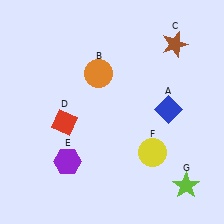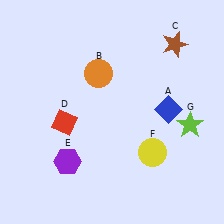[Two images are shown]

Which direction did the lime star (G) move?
The lime star (G) moved up.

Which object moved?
The lime star (G) moved up.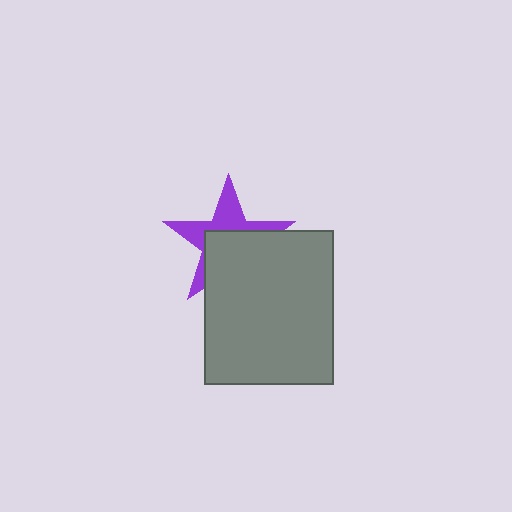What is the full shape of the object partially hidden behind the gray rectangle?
The partially hidden object is a purple star.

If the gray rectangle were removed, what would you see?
You would see the complete purple star.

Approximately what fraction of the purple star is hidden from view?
Roughly 56% of the purple star is hidden behind the gray rectangle.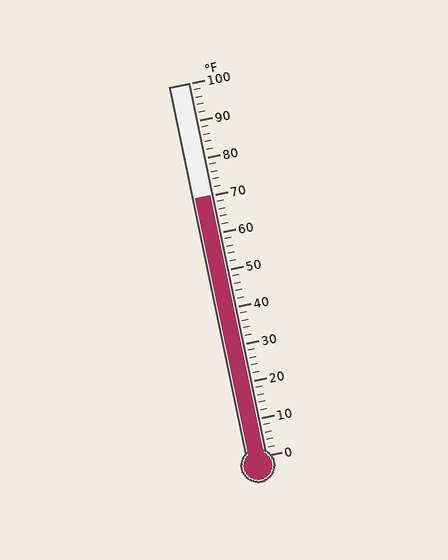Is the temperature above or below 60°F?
The temperature is above 60°F.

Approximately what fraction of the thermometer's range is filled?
The thermometer is filled to approximately 70% of its range.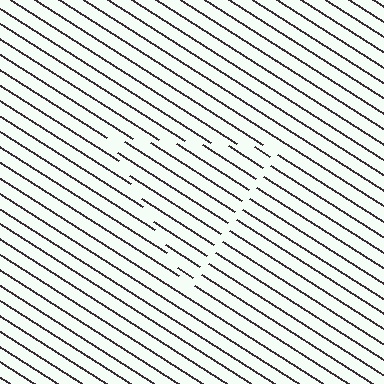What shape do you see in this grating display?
An illusory triangle. The interior of the shape contains the same grating, shifted by half a period — the contour is defined by the phase discontinuity where line-ends from the inner and outer gratings abut.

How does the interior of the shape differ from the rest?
The interior of the shape contains the same grating, shifted by half a period — the contour is defined by the phase discontinuity where line-ends from the inner and outer gratings abut.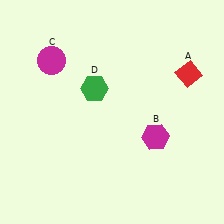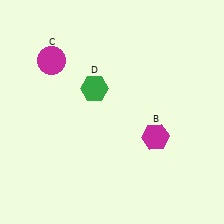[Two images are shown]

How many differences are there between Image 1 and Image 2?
There is 1 difference between the two images.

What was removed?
The red diamond (A) was removed in Image 2.